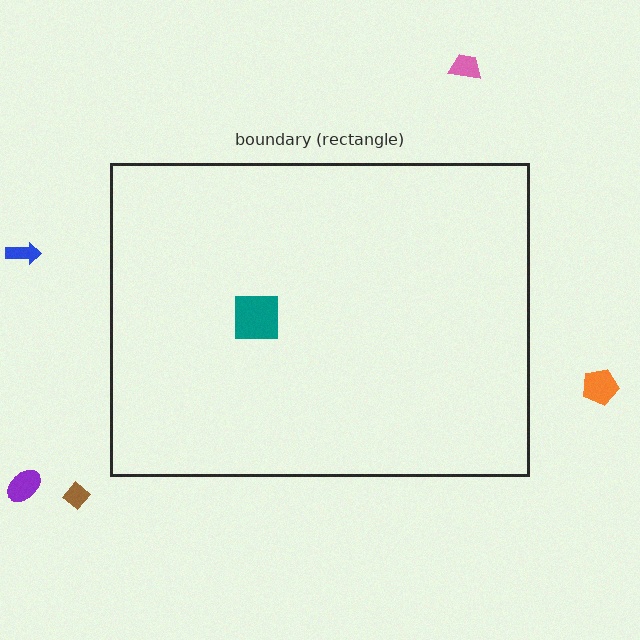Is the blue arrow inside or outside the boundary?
Outside.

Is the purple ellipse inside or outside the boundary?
Outside.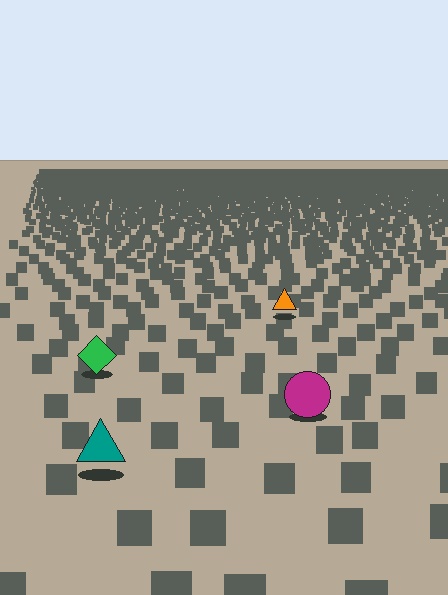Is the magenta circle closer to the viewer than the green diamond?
Yes. The magenta circle is closer — you can tell from the texture gradient: the ground texture is coarser near it.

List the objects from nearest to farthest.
From nearest to farthest: the teal triangle, the magenta circle, the green diamond, the orange triangle.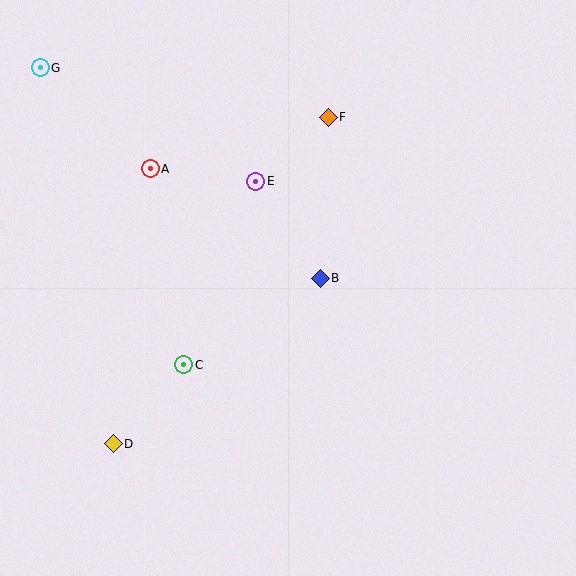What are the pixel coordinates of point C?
Point C is at (184, 365).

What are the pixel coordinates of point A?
Point A is at (150, 169).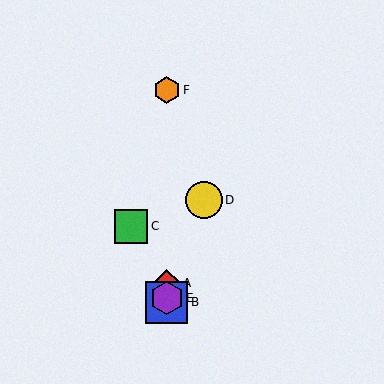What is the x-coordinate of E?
Object E is at x≈167.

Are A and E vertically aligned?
Yes, both are at x≈167.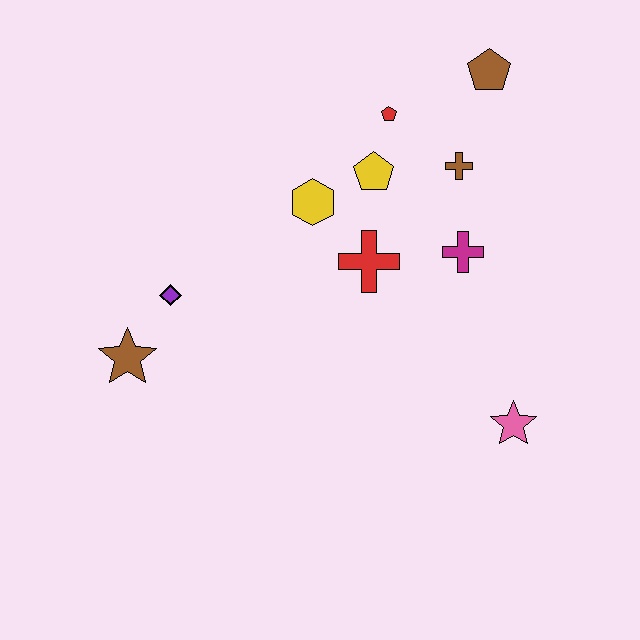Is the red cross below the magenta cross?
Yes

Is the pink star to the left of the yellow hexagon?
No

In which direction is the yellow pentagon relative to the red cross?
The yellow pentagon is above the red cross.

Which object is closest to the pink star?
The magenta cross is closest to the pink star.